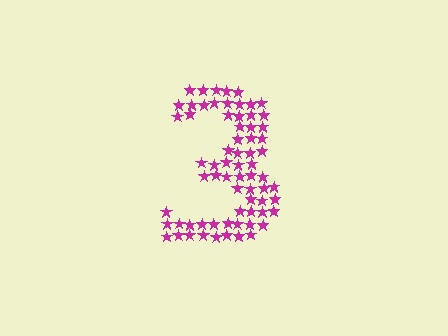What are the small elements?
The small elements are stars.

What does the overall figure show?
The overall figure shows the digit 3.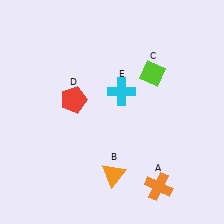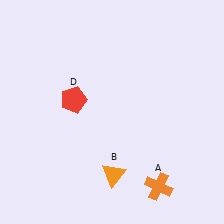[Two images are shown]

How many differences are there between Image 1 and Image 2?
There are 2 differences between the two images.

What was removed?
The lime diamond (C), the cyan cross (E) were removed in Image 2.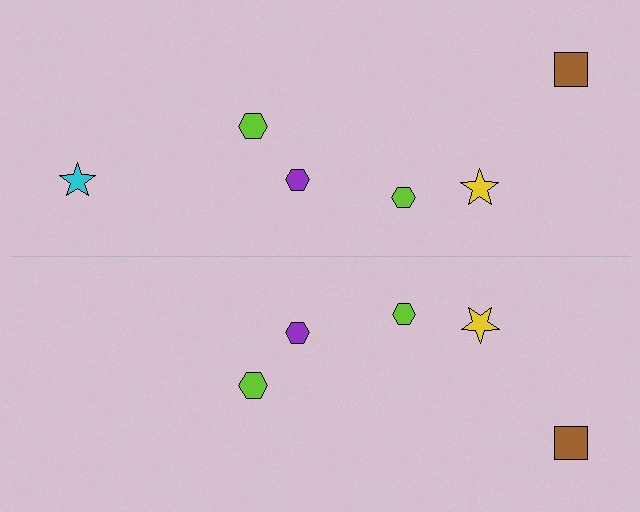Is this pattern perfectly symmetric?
No, the pattern is not perfectly symmetric. A cyan star is missing from the bottom side.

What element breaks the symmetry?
A cyan star is missing from the bottom side.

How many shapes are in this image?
There are 11 shapes in this image.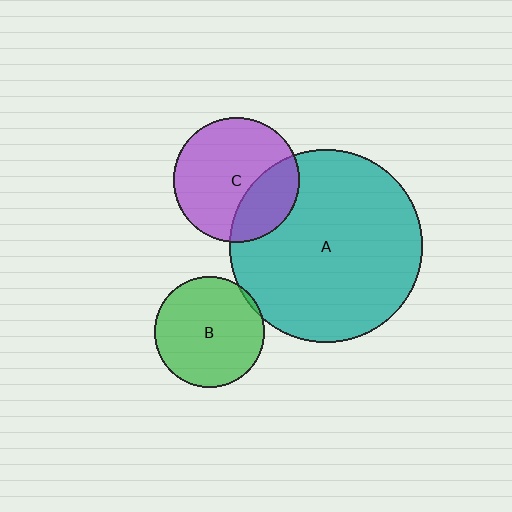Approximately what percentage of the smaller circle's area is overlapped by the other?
Approximately 5%.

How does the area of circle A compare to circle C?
Approximately 2.4 times.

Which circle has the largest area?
Circle A (teal).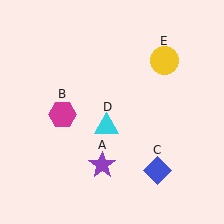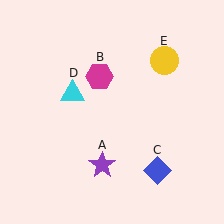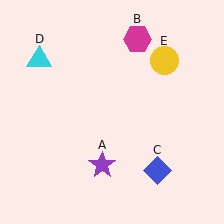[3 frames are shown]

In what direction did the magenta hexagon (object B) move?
The magenta hexagon (object B) moved up and to the right.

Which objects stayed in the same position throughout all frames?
Purple star (object A) and blue diamond (object C) and yellow circle (object E) remained stationary.